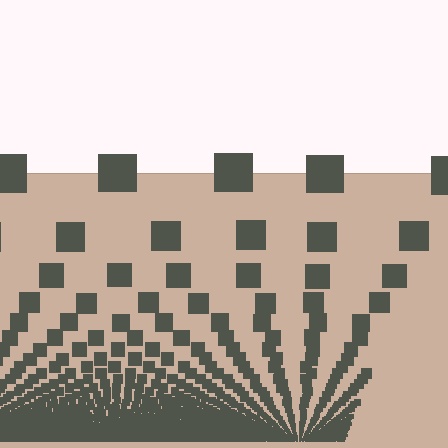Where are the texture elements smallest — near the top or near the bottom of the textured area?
Near the bottom.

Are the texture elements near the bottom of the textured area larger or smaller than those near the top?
Smaller. The gradient is inverted — elements near the bottom are smaller and denser.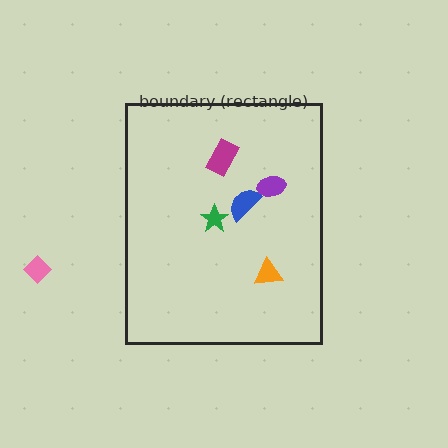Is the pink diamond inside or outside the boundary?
Outside.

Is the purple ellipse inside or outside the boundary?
Inside.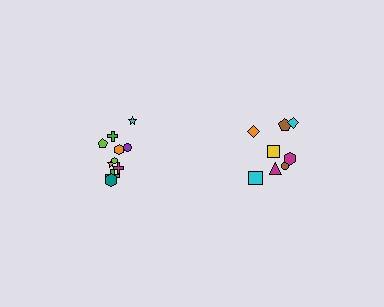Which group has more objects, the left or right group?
The left group.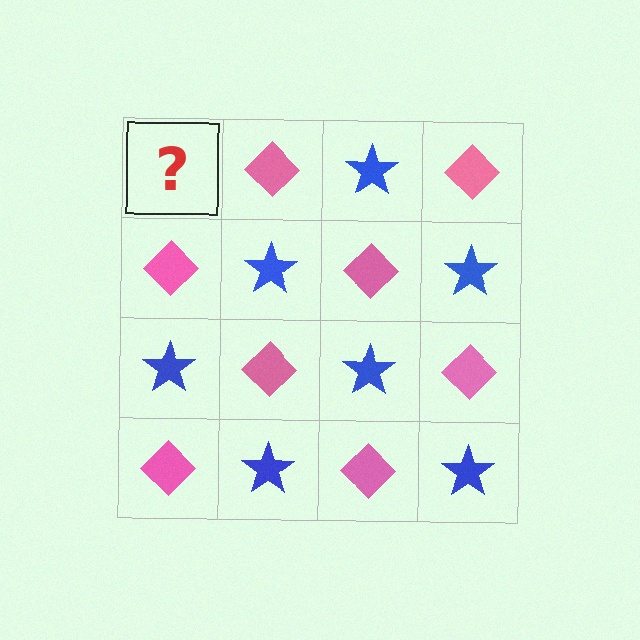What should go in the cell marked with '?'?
The missing cell should contain a blue star.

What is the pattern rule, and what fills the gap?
The rule is that it alternates blue star and pink diamond in a checkerboard pattern. The gap should be filled with a blue star.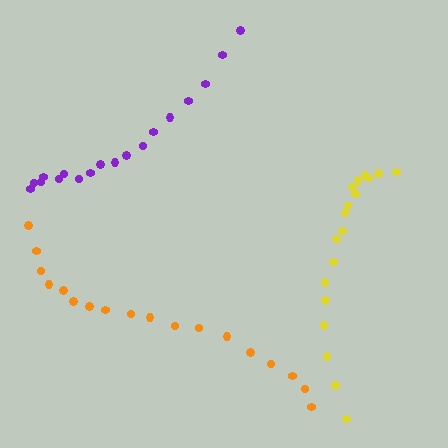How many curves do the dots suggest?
There are 3 distinct paths.